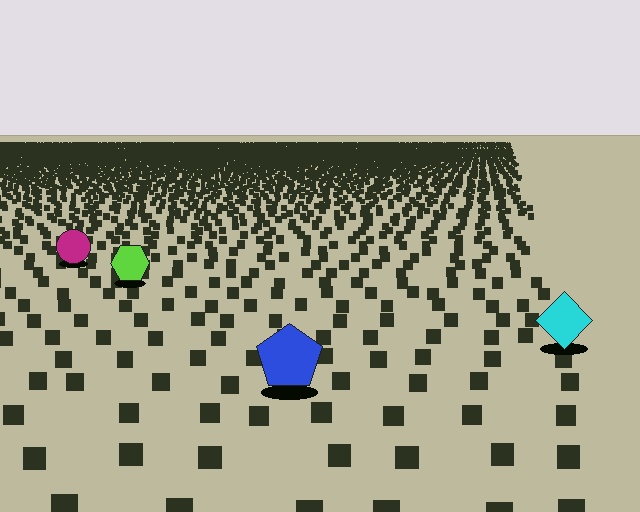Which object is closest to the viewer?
The blue pentagon is closest. The texture marks near it are larger and more spread out.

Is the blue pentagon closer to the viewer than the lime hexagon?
Yes. The blue pentagon is closer — you can tell from the texture gradient: the ground texture is coarser near it.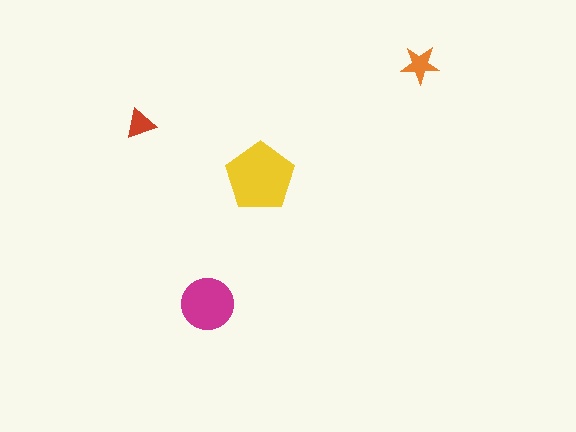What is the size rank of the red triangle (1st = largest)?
4th.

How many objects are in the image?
There are 4 objects in the image.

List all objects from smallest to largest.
The red triangle, the orange star, the magenta circle, the yellow pentagon.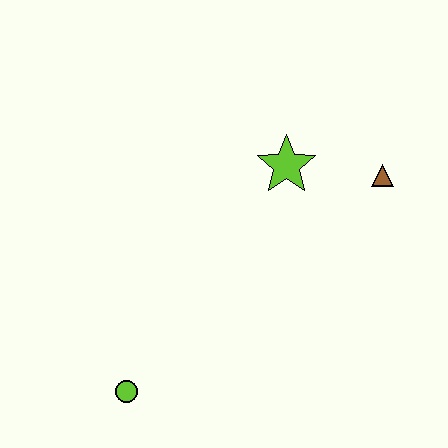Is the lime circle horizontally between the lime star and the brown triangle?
No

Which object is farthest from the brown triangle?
The lime circle is farthest from the brown triangle.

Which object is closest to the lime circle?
The lime star is closest to the lime circle.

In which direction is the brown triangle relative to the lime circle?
The brown triangle is to the right of the lime circle.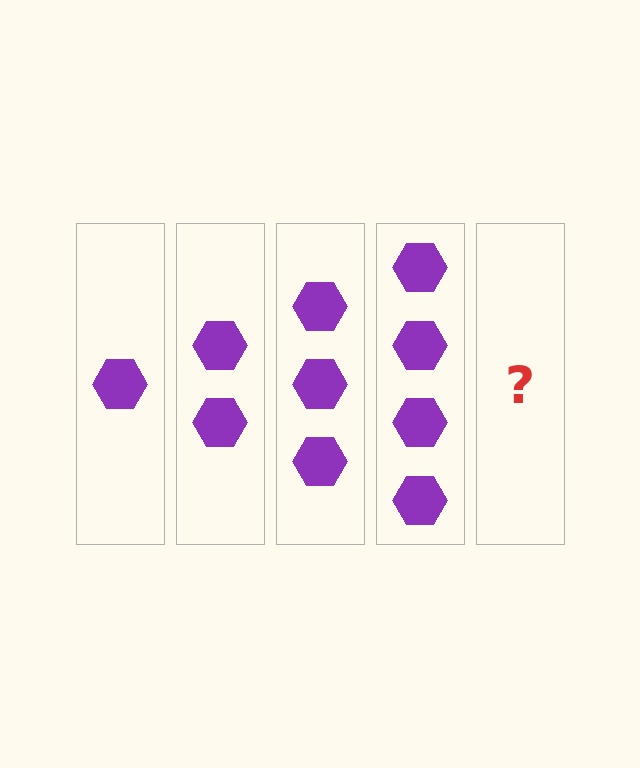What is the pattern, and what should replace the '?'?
The pattern is that each step adds one more hexagon. The '?' should be 5 hexagons.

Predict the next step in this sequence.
The next step is 5 hexagons.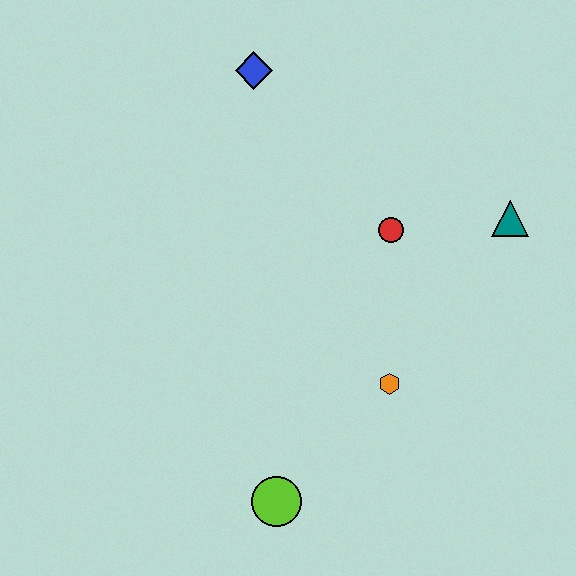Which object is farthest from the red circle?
The lime circle is farthest from the red circle.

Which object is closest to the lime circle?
The orange hexagon is closest to the lime circle.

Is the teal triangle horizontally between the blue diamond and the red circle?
No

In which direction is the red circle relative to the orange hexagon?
The red circle is above the orange hexagon.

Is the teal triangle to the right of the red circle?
Yes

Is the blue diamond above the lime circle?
Yes